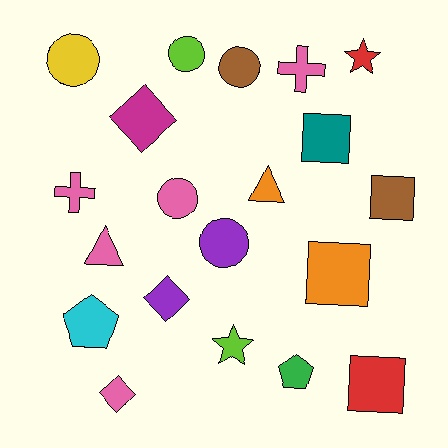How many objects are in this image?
There are 20 objects.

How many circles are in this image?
There are 5 circles.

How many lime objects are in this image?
There are 2 lime objects.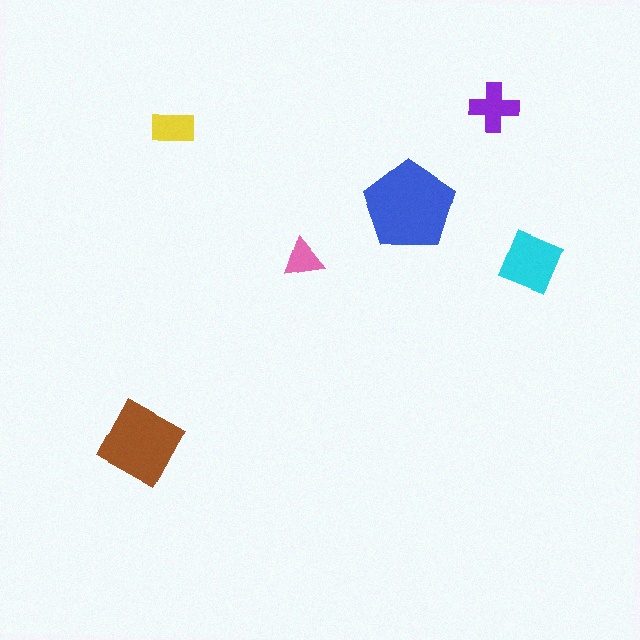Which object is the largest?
The blue pentagon.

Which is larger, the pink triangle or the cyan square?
The cyan square.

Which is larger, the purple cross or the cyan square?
The cyan square.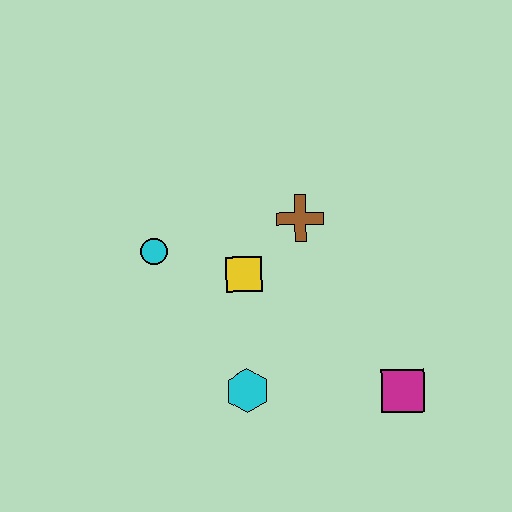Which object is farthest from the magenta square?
The cyan circle is farthest from the magenta square.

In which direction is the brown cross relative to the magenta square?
The brown cross is above the magenta square.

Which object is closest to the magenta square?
The cyan hexagon is closest to the magenta square.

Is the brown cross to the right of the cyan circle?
Yes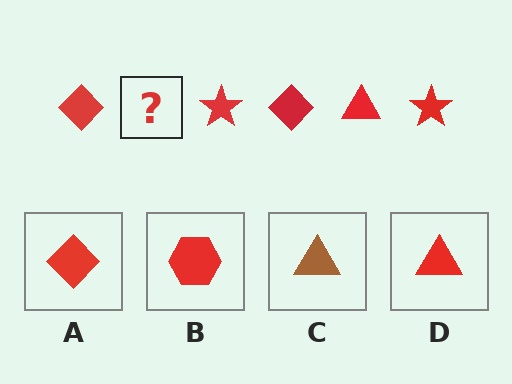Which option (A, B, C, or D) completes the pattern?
D.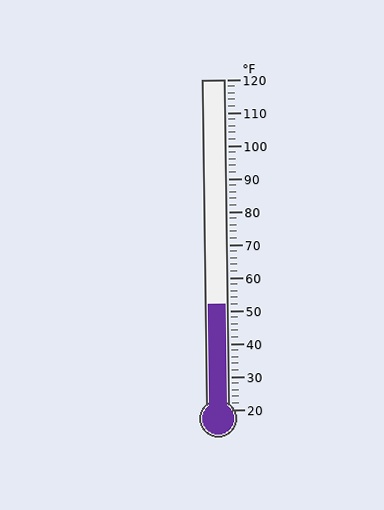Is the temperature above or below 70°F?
The temperature is below 70°F.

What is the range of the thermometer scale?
The thermometer scale ranges from 20°F to 120°F.